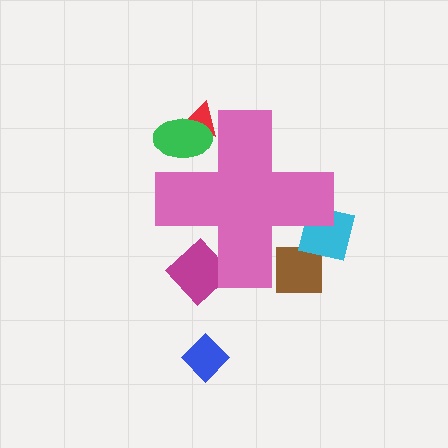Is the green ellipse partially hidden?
Yes, the green ellipse is partially hidden behind the pink cross.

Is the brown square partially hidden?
Yes, the brown square is partially hidden behind the pink cross.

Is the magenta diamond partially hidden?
Yes, the magenta diamond is partially hidden behind the pink cross.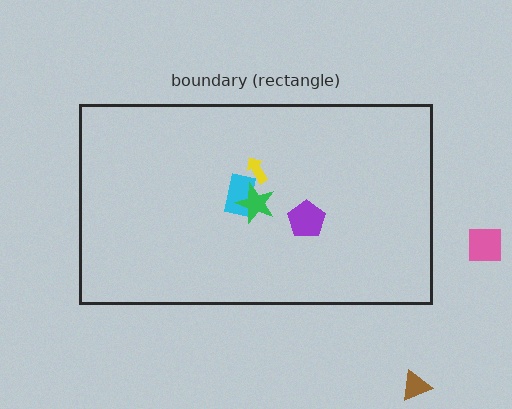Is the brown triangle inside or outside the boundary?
Outside.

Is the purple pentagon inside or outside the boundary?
Inside.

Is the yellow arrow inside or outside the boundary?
Inside.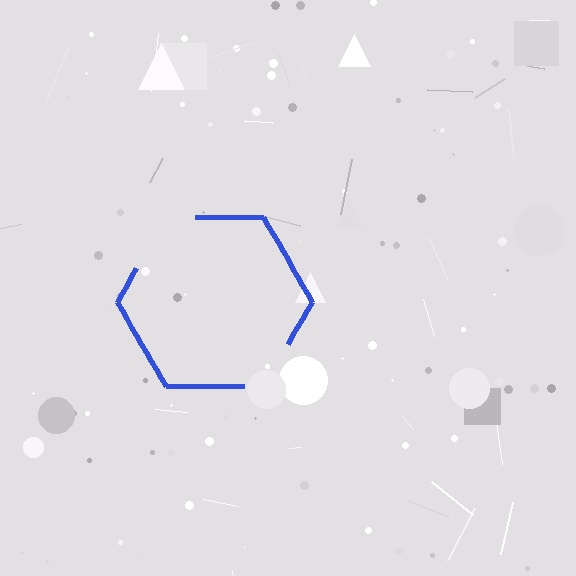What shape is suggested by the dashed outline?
The dashed outline suggests a hexagon.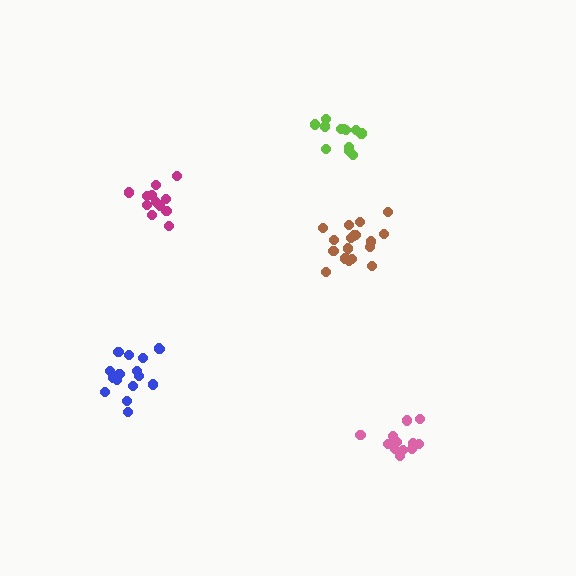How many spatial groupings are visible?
There are 5 spatial groupings.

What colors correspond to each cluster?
The clusters are colored: brown, blue, pink, lime, magenta.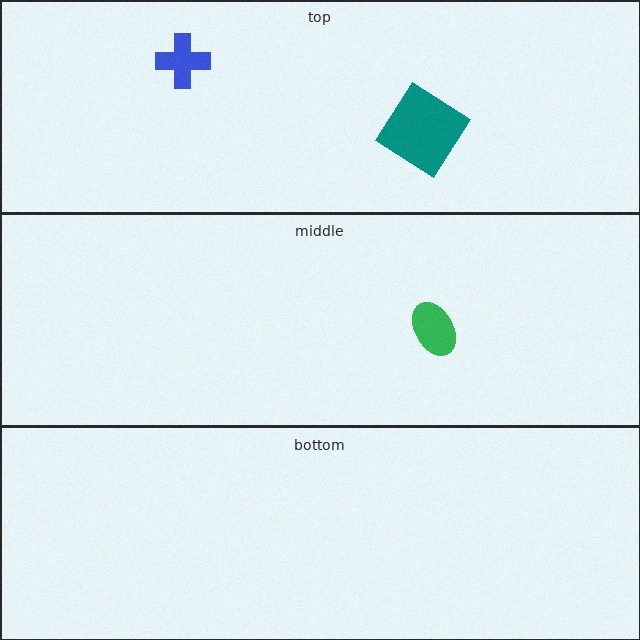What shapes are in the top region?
The teal diamond, the blue cross.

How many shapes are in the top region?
2.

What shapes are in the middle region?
The green ellipse.